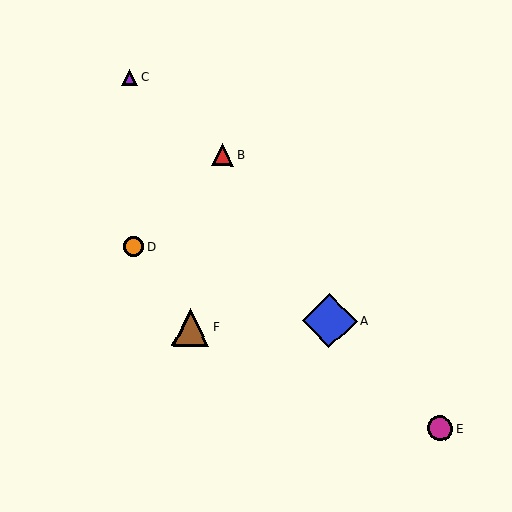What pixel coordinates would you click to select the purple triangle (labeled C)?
Click at (130, 77) to select the purple triangle C.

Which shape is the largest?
The blue diamond (labeled A) is the largest.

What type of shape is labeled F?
Shape F is a brown triangle.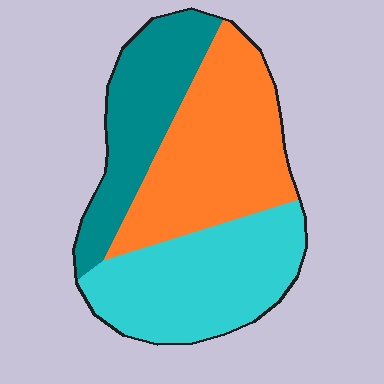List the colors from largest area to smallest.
From largest to smallest: orange, cyan, teal.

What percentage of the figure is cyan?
Cyan takes up about three eighths (3/8) of the figure.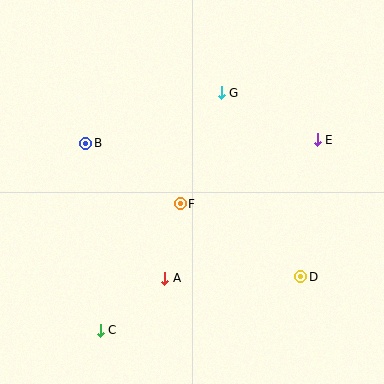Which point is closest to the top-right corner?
Point E is closest to the top-right corner.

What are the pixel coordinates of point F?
Point F is at (180, 204).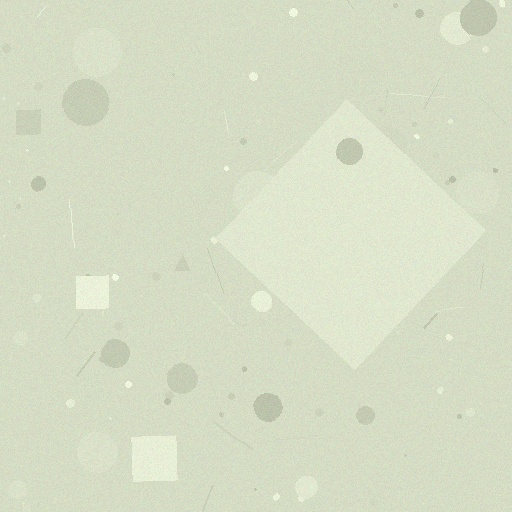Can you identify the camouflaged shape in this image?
The camouflaged shape is a diamond.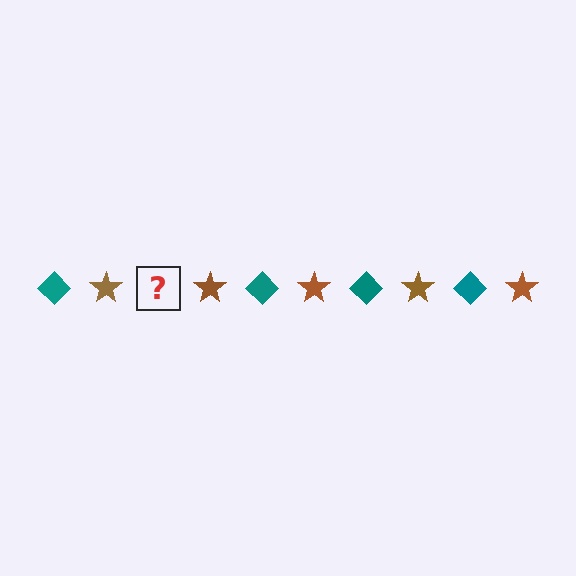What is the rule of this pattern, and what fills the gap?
The rule is that the pattern alternates between teal diamond and brown star. The gap should be filled with a teal diamond.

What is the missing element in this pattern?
The missing element is a teal diamond.